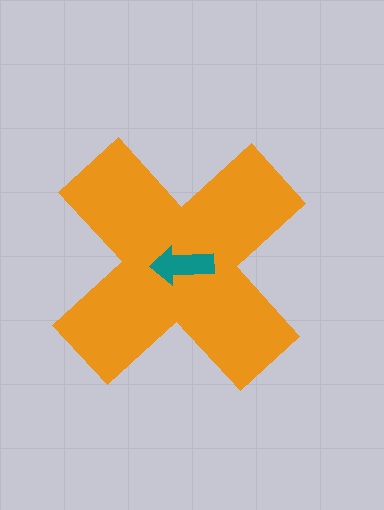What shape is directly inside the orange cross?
The teal arrow.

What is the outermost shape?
The orange cross.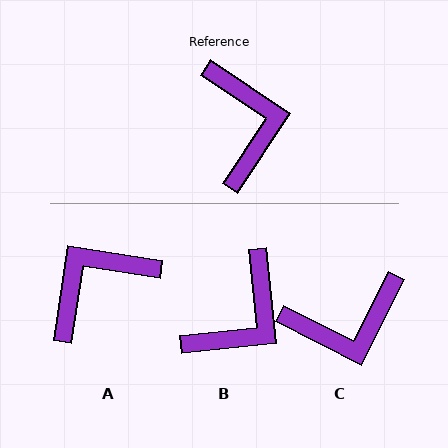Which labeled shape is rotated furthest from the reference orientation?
A, about 115 degrees away.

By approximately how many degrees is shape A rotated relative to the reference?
Approximately 115 degrees counter-clockwise.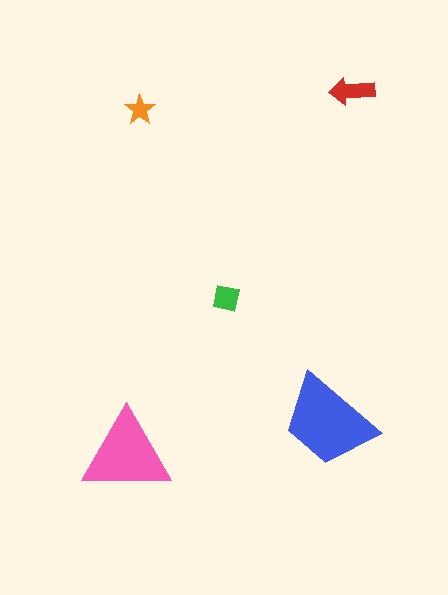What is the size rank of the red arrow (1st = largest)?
3rd.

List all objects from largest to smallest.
The blue trapezoid, the pink triangle, the red arrow, the green square, the orange star.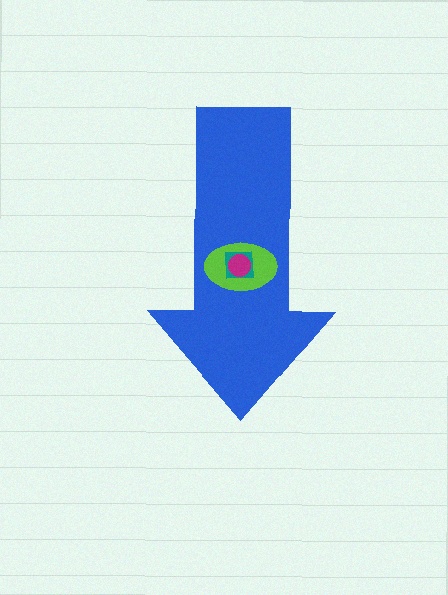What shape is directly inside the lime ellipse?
The teal square.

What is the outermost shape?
The blue arrow.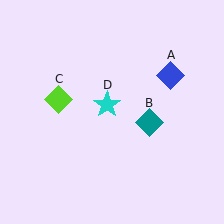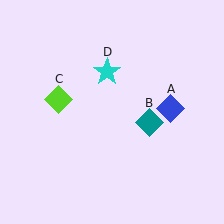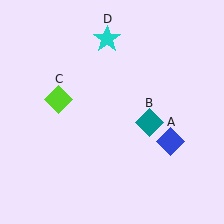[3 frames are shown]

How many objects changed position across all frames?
2 objects changed position: blue diamond (object A), cyan star (object D).